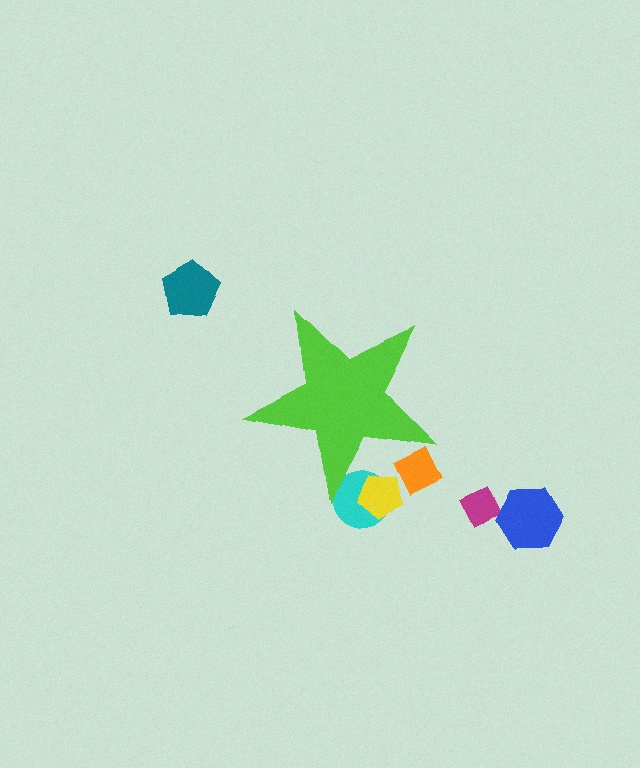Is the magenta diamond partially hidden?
No, the magenta diamond is fully visible.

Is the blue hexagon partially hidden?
No, the blue hexagon is fully visible.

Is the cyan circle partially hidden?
Yes, the cyan circle is partially hidden behind the lime star.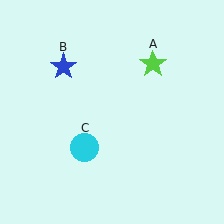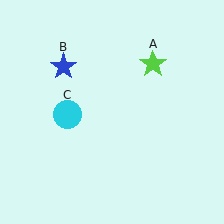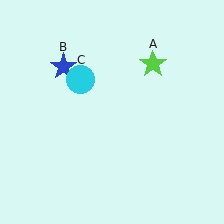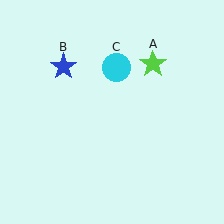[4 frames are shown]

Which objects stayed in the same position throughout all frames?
Lime star (object A) and blue star (object B) remained stationary.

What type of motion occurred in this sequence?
The cyan circle (object C) rotated clockwise around the center of the scene.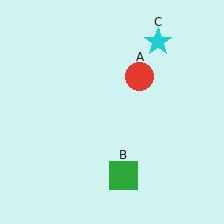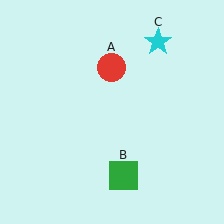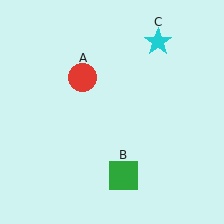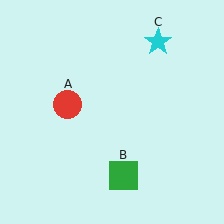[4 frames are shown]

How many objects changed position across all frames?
1 object changed position: red circle (object A).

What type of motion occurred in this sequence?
The red circle (object A) rotated counterclockwise around the center of the scene.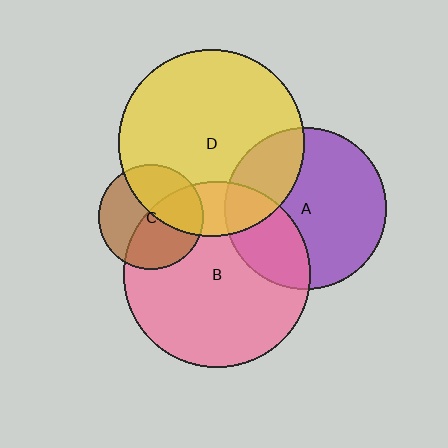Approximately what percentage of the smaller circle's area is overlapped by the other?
Approximately 25%.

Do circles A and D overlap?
Yes.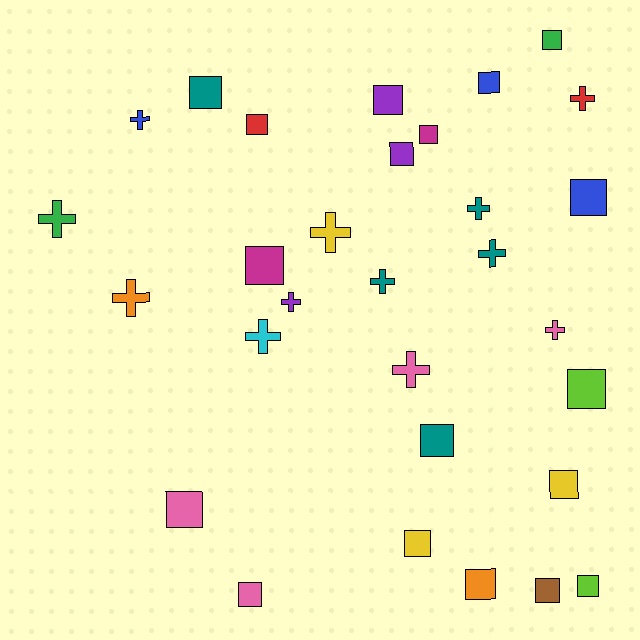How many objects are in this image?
There are 30 objects.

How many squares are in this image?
There are 18 squares.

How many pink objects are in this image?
There are 4 pink objects.